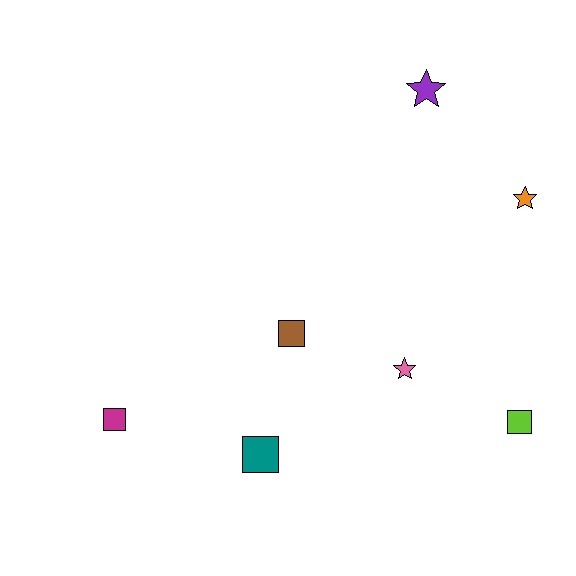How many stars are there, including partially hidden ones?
There are 3 stars.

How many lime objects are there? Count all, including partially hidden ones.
There is 1 lime object.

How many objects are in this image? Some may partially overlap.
There are 7 objects.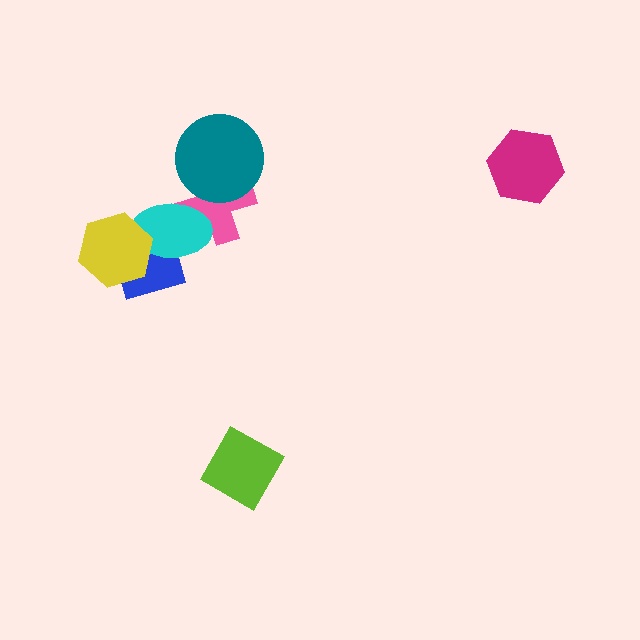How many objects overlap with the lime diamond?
0 objects overlap with the lime diamond.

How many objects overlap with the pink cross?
2 objects overlap with the pink cross.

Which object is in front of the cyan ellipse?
The yellow hexagon is in front of the cyan ellipse.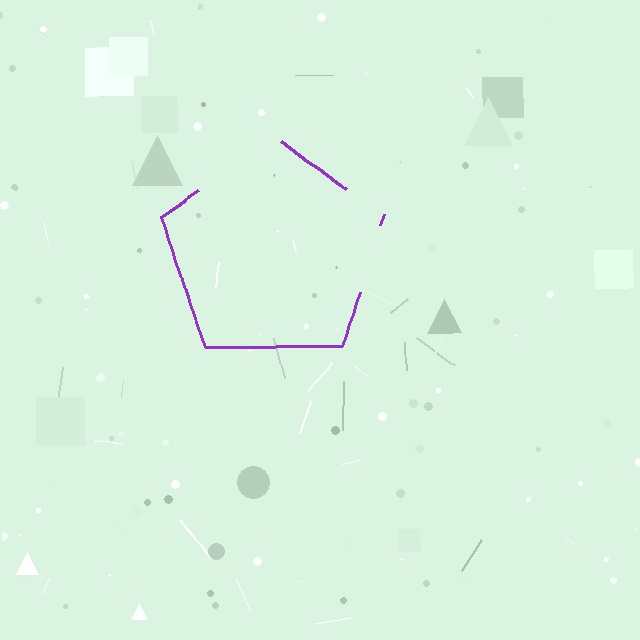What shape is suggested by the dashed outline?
The dashed outline suggests a pentagon.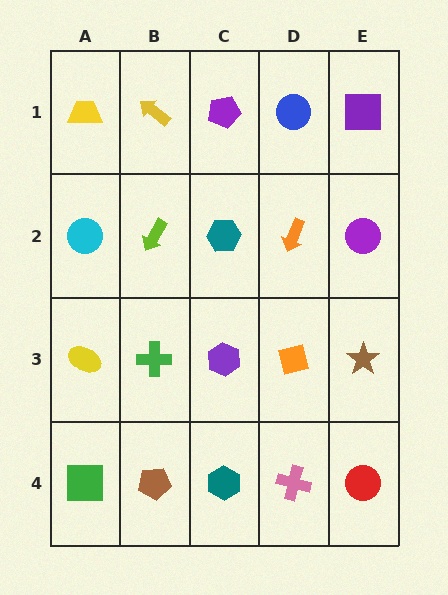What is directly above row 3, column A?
A cyan circle.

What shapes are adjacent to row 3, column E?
A purple circle (row 2, column E), a red circle (row 4, column E), an orange square (row 3, column D).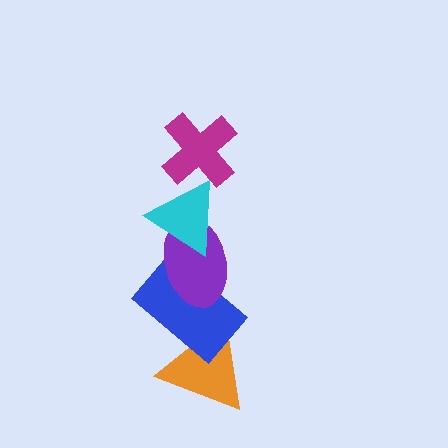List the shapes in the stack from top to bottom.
From top to bottom: the magenta cross, the cyan triangle, the purple ellipse, the blue rectangle, the orange triangle.